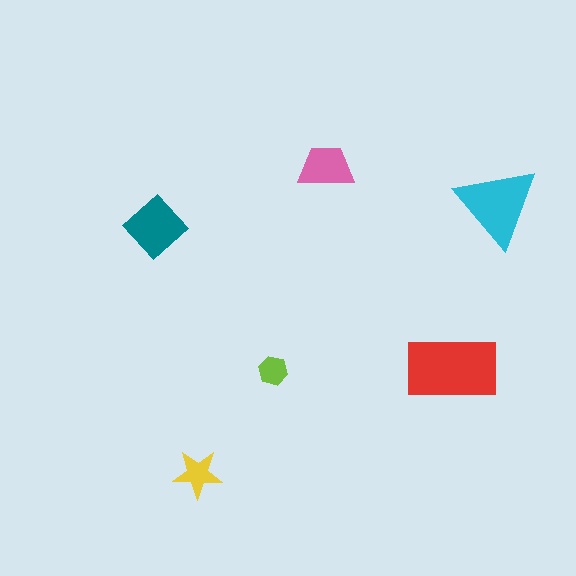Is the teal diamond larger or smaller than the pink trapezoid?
Larger.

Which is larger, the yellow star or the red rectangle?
The red rectangle.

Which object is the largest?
The red rectangle.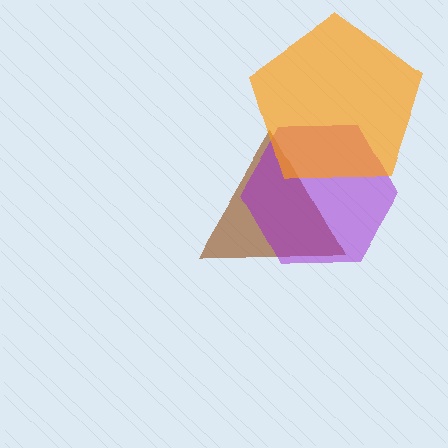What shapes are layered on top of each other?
The layered shapes are: a brown triangle, a purple hexagon, an orange pentagon.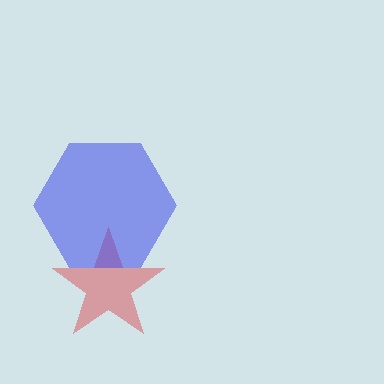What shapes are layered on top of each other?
The layered shapes are: a red star, a blue hexagon.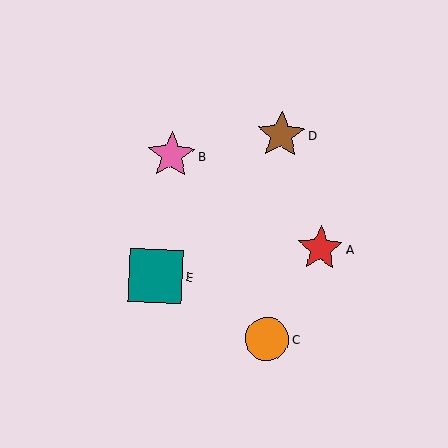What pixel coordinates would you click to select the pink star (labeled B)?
Click at (171, 155) to select the pink star B.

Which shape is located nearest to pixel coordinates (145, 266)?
The teal square (labeled E) at (156, 276) is nearest to that location.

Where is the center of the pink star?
The center of the pink star is at (171, 155).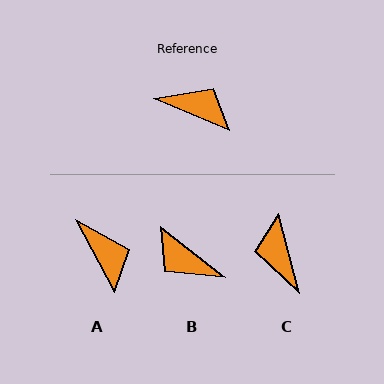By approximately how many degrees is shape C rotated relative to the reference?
Approximately 127 degrees counter-clockwise.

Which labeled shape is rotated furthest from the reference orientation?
B, about 165 degrees away.